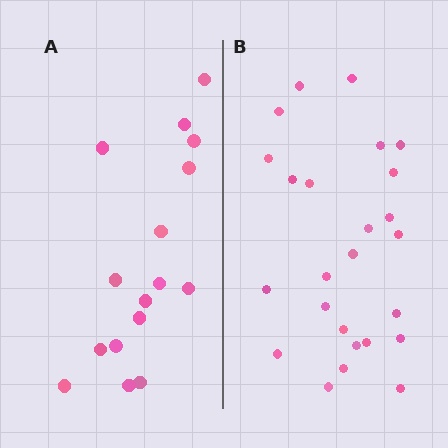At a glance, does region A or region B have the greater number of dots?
Region B (the right region) has more dots.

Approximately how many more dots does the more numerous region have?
Region B has roughly 8 or so more dots than region A.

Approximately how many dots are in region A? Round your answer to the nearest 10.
About 20 dots. (The exact count is 16, which rounds to 20.)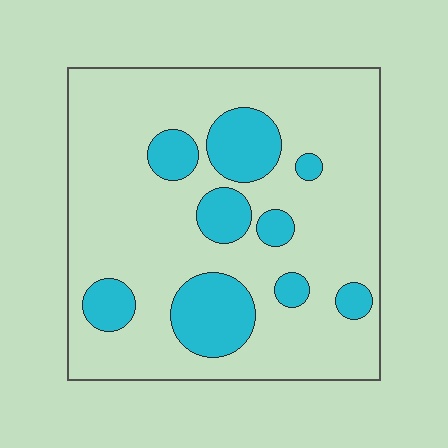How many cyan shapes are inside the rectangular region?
9.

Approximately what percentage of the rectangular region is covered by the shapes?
Approximately 20%.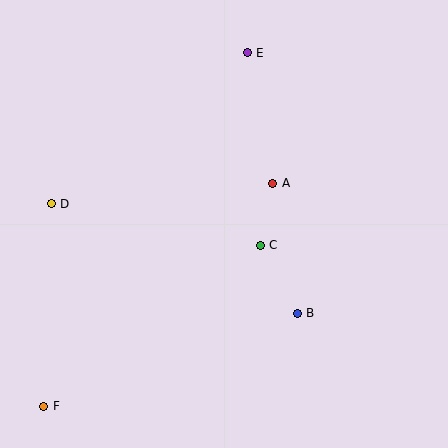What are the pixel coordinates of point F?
Point F is at (44, 406).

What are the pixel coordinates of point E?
Point E is at (247, 53).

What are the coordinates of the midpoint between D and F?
The midpoint between D and F is at (47, 305).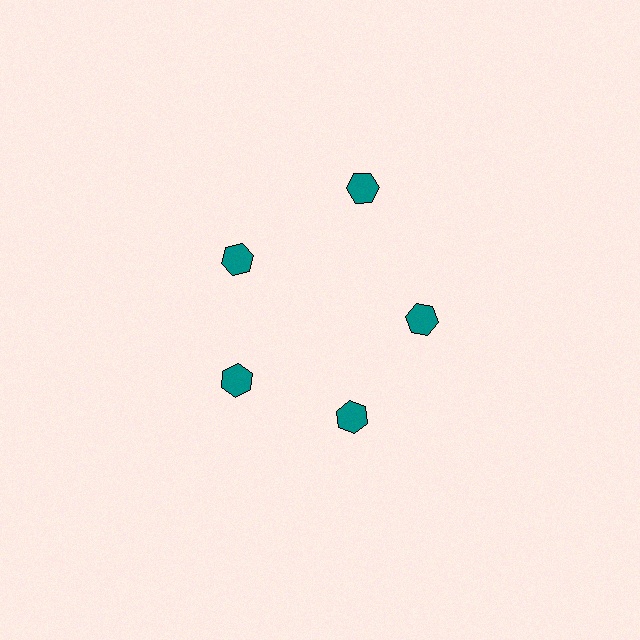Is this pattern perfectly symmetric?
No. The 5 teal hexagons are arranged in a ring, but one element near the 1 o'clock position is pushed outward from the center, breaking the 5-fold rotational symmetry.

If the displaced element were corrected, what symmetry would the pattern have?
It would have 5-fold rotational symmetry — the pattern would map onto itself every 72 degrees.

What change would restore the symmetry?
The symmetry would be restored by moving it inward, back onto the ring so that all 5 hexagons sit at equal angles and equal distance from the center.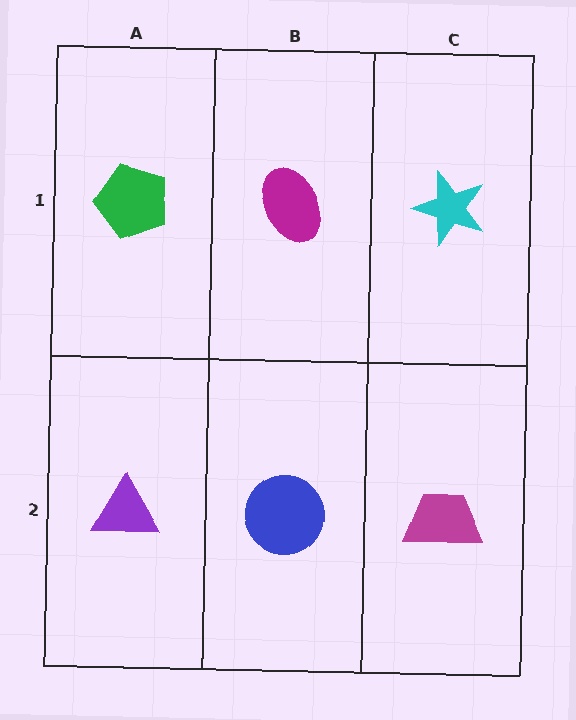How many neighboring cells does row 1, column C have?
2.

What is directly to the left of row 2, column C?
A blue circle.